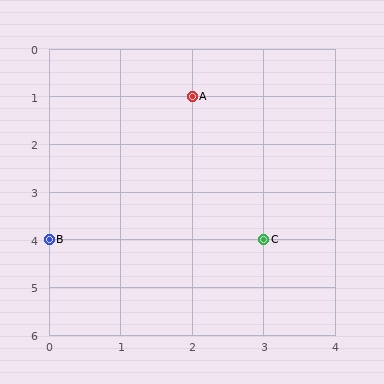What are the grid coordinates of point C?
Point C is at grid coordinates (3, 4).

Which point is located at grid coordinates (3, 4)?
Point C is at (3, 4).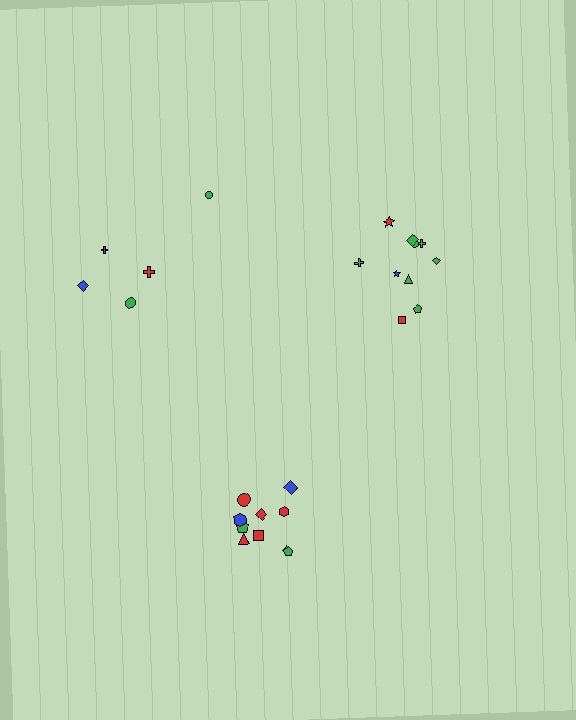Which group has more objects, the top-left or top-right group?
The top-right group.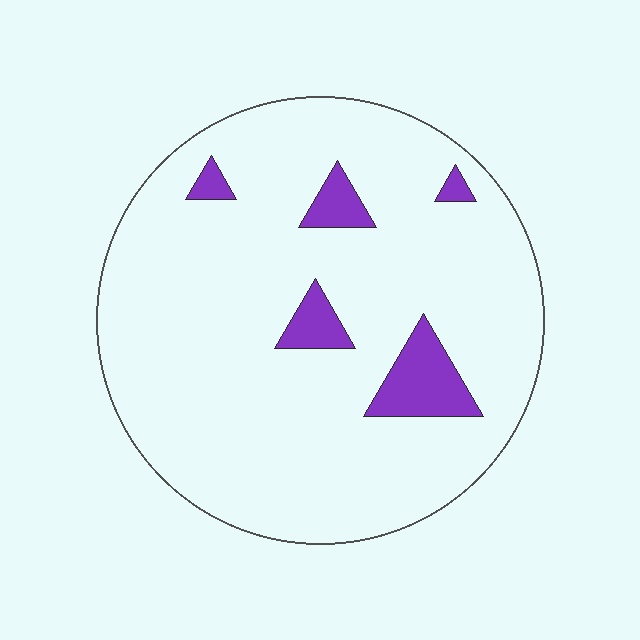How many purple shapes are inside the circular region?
5.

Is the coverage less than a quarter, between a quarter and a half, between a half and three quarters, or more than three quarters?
Less than a quarter.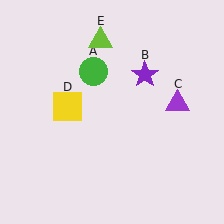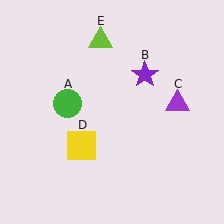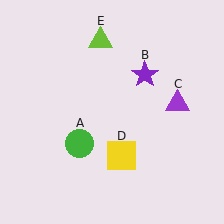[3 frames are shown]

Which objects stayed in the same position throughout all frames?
Purple star (object B) and purple triangle (object C) and lime triangle (object E) remained stationary.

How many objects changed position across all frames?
2 objects changed position: green circle (object A), yellow square (object D).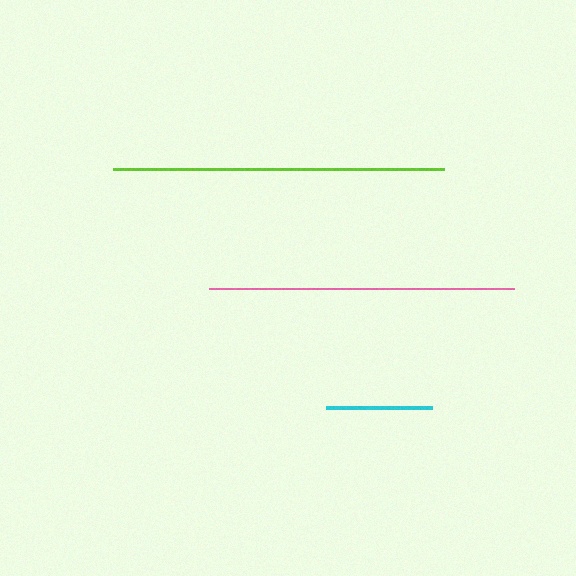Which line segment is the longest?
The lime line is the longest at approximately 331 pixels.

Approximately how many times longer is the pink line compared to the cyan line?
The pink line is approximately 2.9 times the length of the cyan line.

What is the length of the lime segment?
The lime segment is approximately 331 pixels long.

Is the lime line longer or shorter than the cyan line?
The lime line is longer than the cyan line.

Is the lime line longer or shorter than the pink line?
The lime line is longer than the pink line.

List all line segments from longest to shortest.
From longest to shortest: lime, pink, cyan.